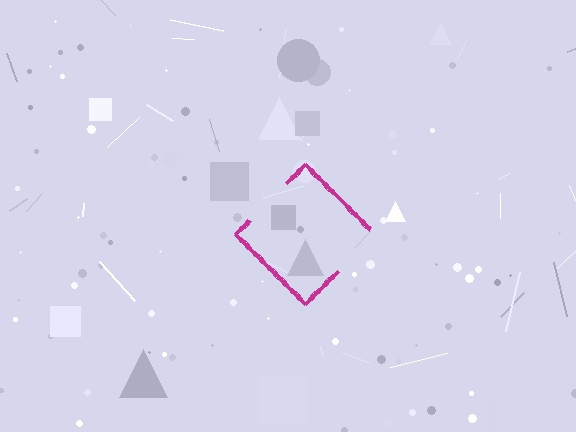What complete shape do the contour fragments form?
The contour fragments form a diamond.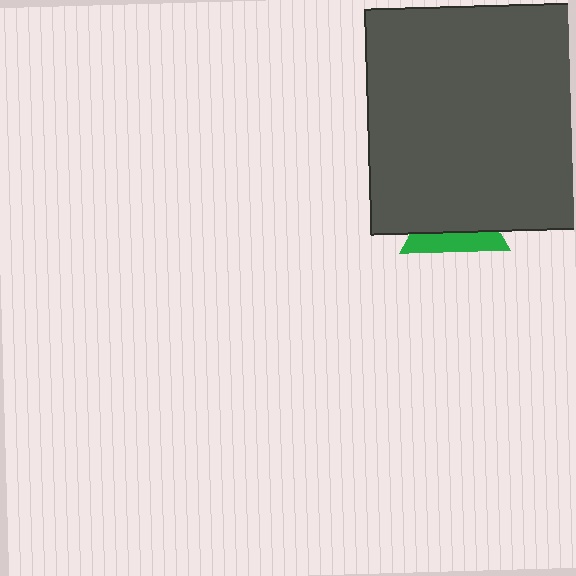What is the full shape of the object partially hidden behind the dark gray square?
The partially hidden object is a green triangle.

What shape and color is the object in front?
The object in front is a dark gray square.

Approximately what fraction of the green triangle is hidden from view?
Roughly 63% of the green triangle is hidden behind the dark gray square.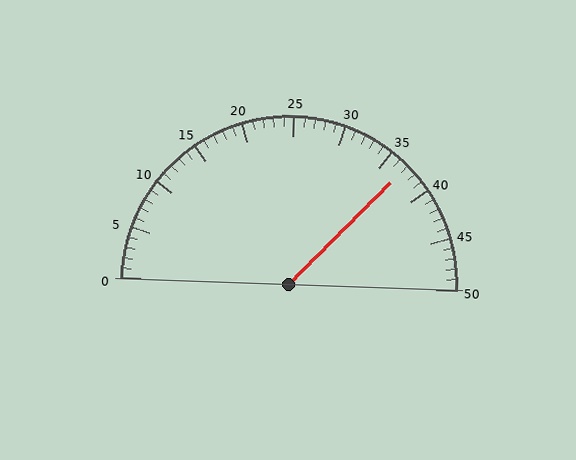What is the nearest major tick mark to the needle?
The nearest major tick mark is 35.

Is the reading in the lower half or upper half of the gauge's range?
The reading is in the upper half of the range (0 to 50).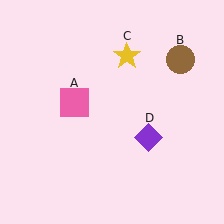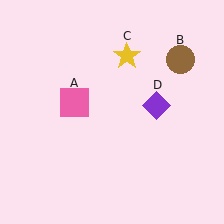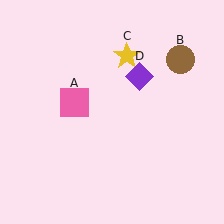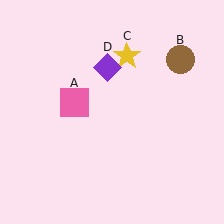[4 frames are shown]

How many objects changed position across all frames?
1 object changed position: purple diamond (object D).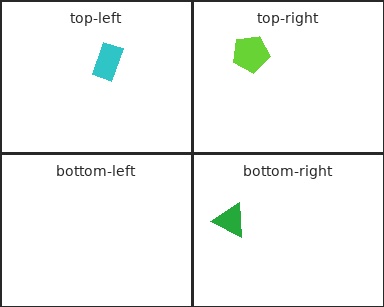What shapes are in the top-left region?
The cyan rectangle.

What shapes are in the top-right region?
The lime pentagon.